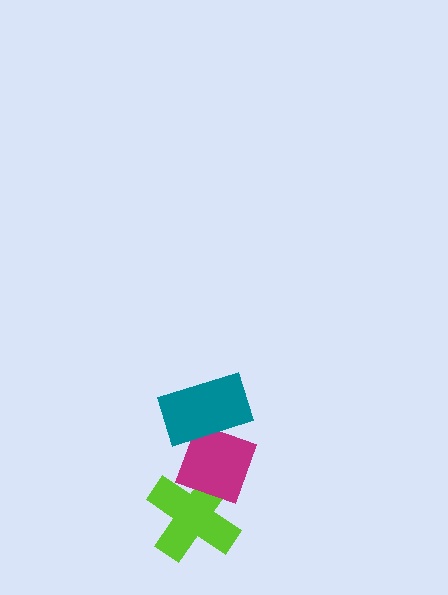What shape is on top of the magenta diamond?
The teal rectangle is on top of the magenta diamond.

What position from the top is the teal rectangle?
The teal rectangle is 1st from the top.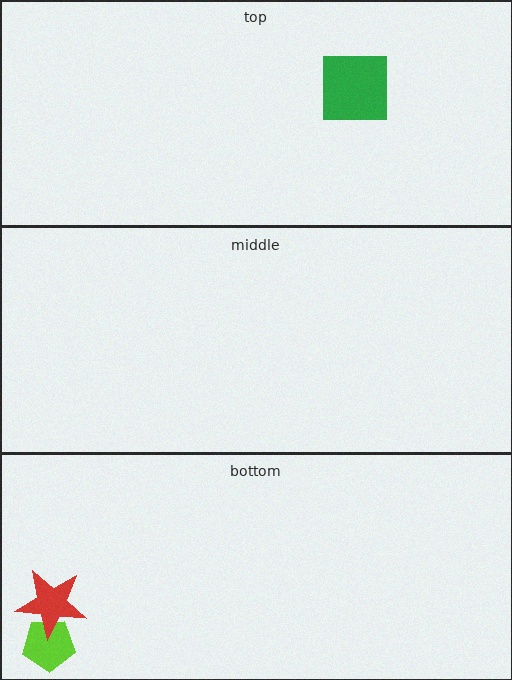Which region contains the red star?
The bottom region.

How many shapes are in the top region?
1.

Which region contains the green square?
The top region.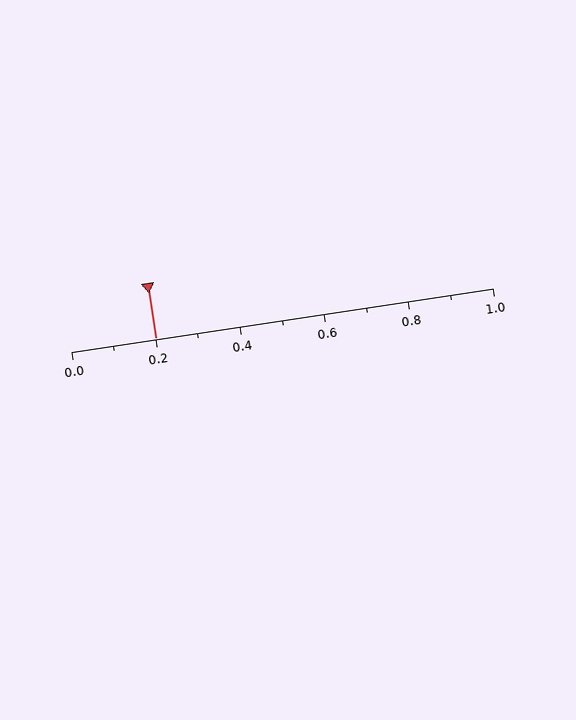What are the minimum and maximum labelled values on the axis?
The axis runs from 0.0 to 1.0.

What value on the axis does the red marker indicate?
The marker indicates approximately 0.2.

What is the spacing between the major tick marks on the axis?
The major ticks are spaced 0.2 apart.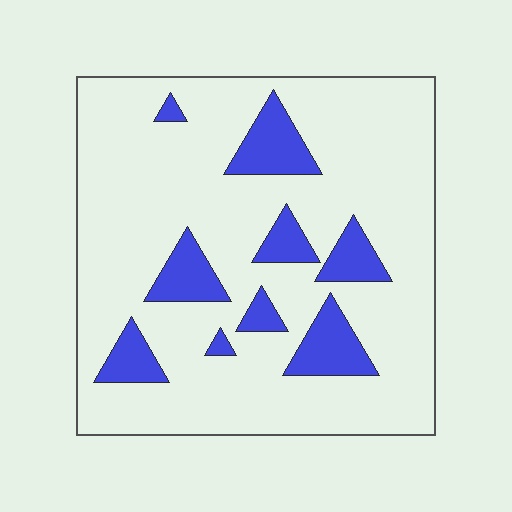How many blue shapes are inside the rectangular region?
9.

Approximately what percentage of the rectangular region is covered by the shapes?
Approximately 15%.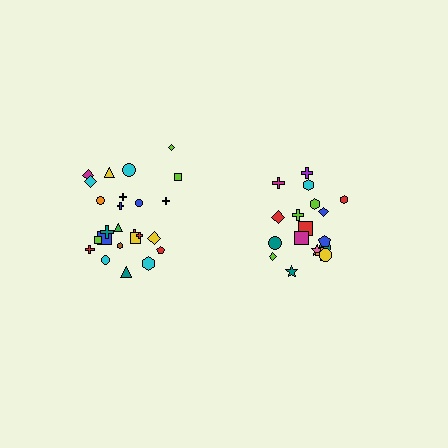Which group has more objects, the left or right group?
The left group.